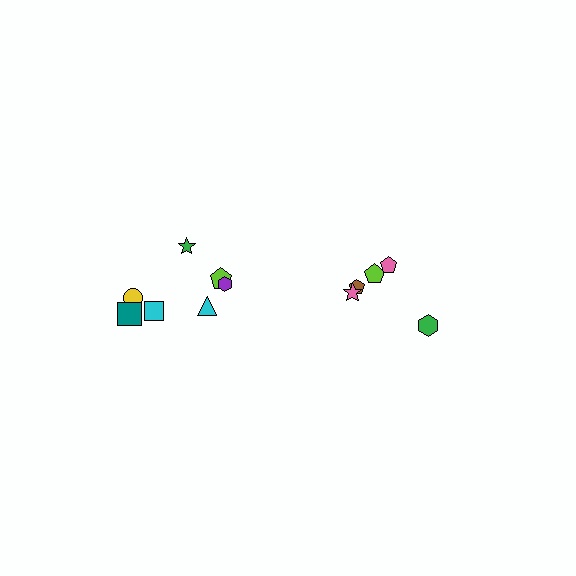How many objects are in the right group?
There are 5 objects.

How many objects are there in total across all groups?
There are 12 objects.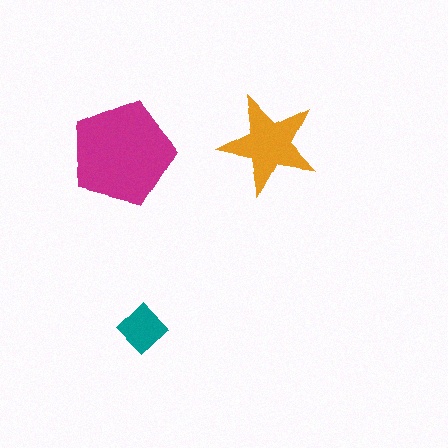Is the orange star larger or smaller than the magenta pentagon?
Smaller.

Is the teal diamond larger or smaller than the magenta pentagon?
Smaller.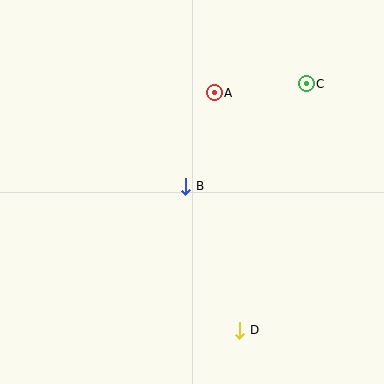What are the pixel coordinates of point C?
Point C is at (306, 84).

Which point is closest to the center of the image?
Point B at (186, 186) is closest to the center.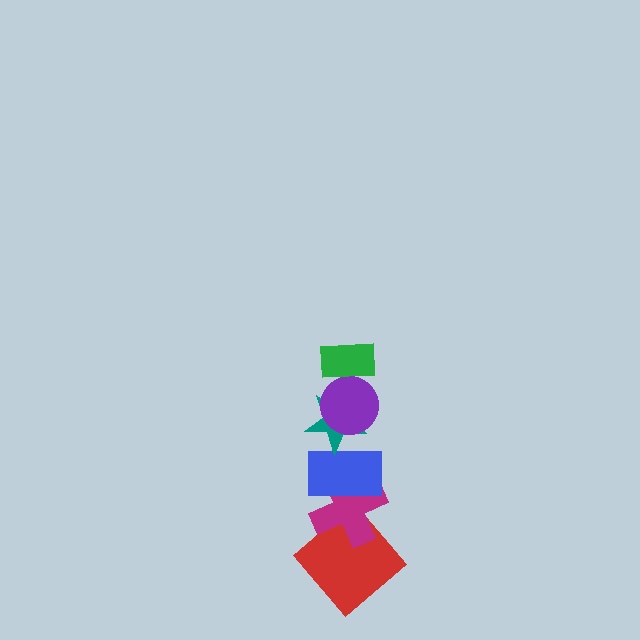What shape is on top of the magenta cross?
The blue rectangle is on top of the magenta cross.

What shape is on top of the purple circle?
The green rectangle is on top of the purple circle.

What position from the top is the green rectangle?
The green rectangle is 1st from the top.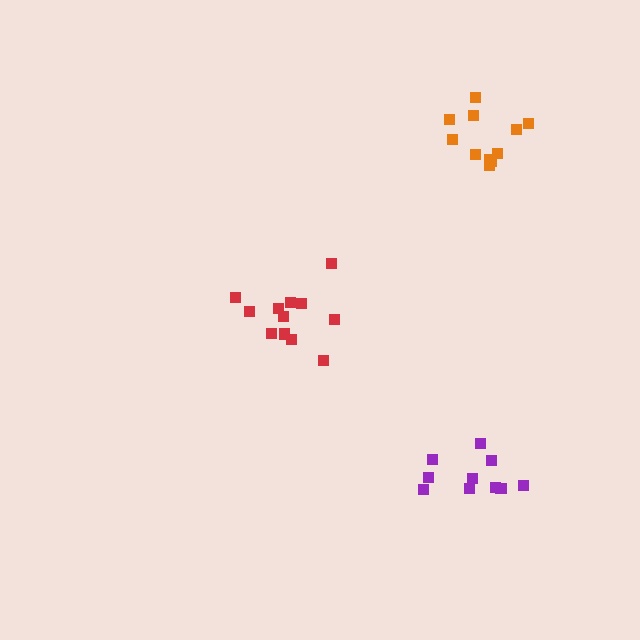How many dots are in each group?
Group 1: 11 dots, Group 2: 12 dots, Group 3: 10 dots (33 total).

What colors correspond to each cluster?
The clusters are colored: orange, red, purple.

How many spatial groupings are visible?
There are 3 spatial groupings.